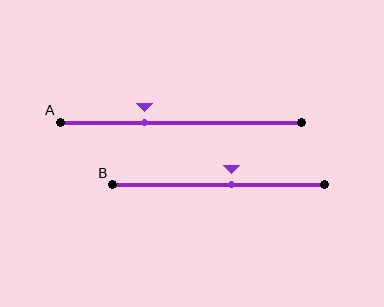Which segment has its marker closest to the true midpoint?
Segment B has its marker closest to the true midpoint.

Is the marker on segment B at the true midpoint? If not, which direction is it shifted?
No, the marker on segment B is shifted to the right by about 6% of the segment length.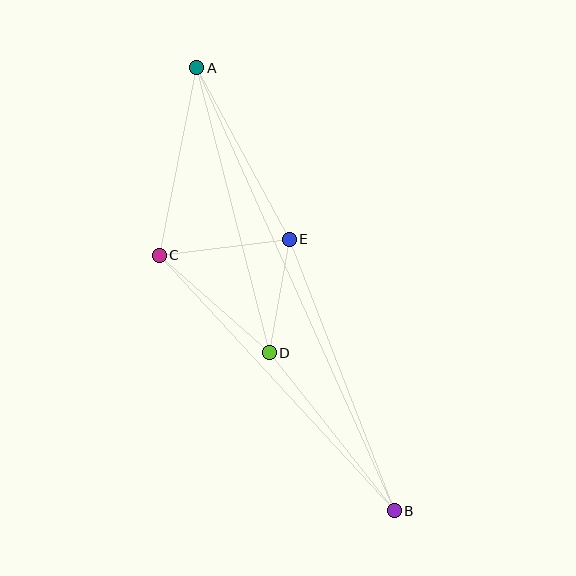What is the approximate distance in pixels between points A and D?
The distance between A and D is approximately 294 pixels.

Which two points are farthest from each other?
Points A and B are farthest from each other.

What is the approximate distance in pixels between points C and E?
The distance between C and E is approximately 131 pixels.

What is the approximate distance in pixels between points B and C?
The distance between B and C is approximately 347 pixels.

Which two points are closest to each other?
Points D and E are closest to each other.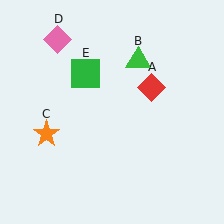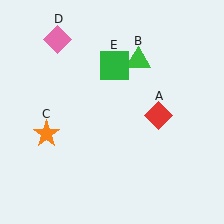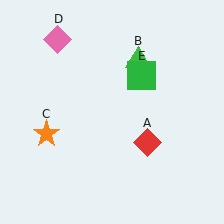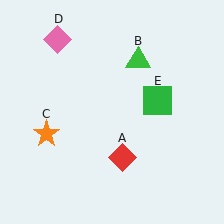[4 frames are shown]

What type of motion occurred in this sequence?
The red diamond (object A), green square (object E) rotated clockwise around the center of the scene.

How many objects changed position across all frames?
2 objects changed position: red diamond (object A), green square (object E).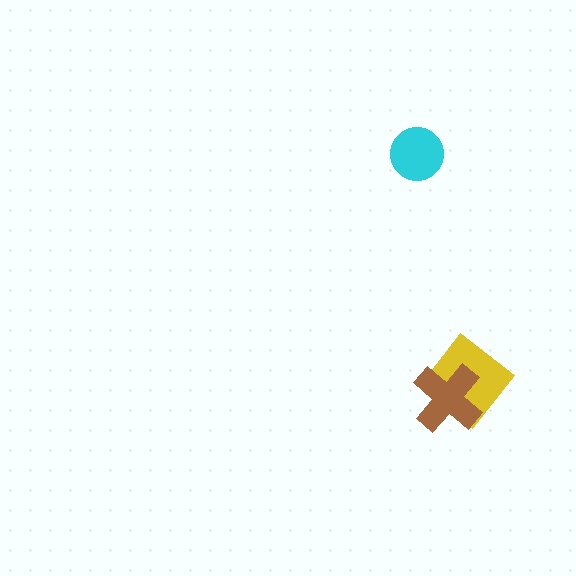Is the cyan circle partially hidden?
No, no other shape covers it.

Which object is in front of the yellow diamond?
The brown cross is in front of the yellow diamond.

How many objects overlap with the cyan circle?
0 objects overlap with the cyan circle.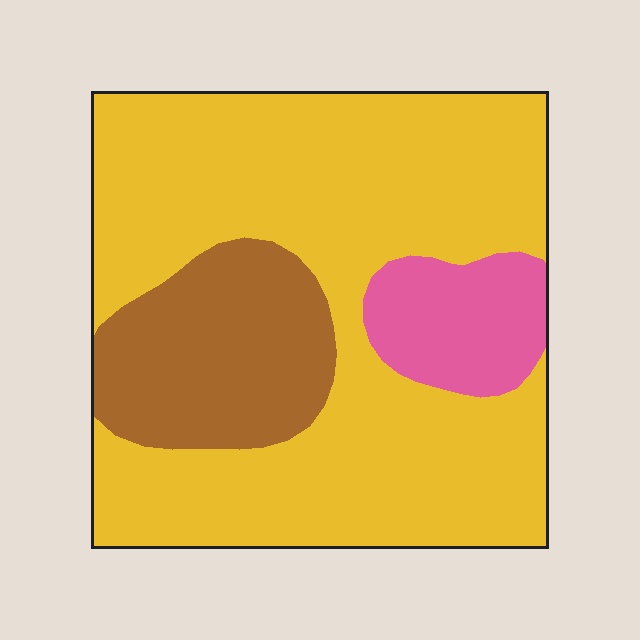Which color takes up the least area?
Pink, at roughly 10%.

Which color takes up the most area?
Yellow, at roughly 70%.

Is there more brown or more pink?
Brown.